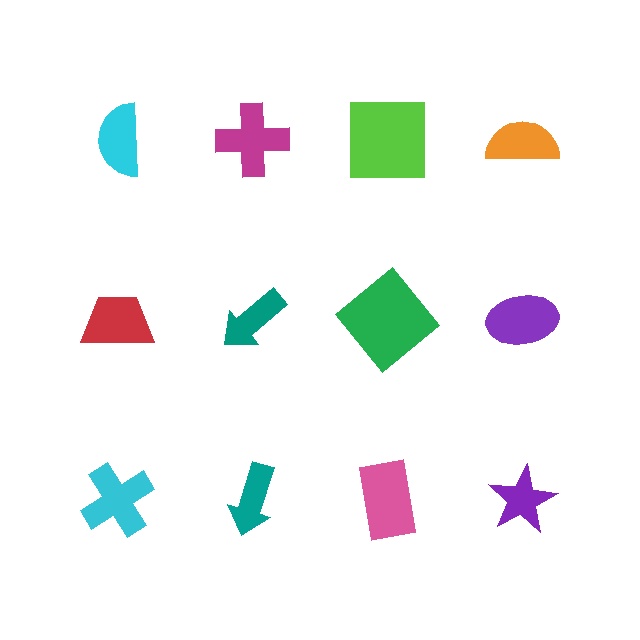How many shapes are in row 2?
4 shapes.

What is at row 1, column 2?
A magenta cross.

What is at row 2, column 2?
A teal arrow.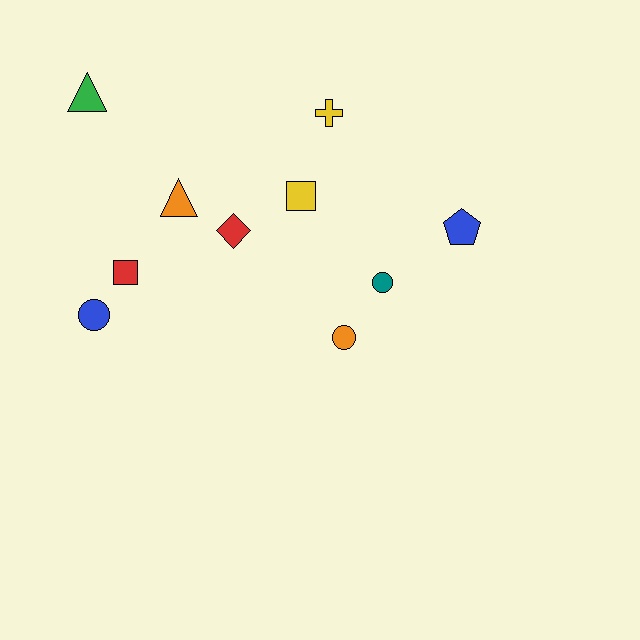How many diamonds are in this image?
There is 1 diamond.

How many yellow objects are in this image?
There are 2 yellow objects.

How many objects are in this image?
There are 10 objects.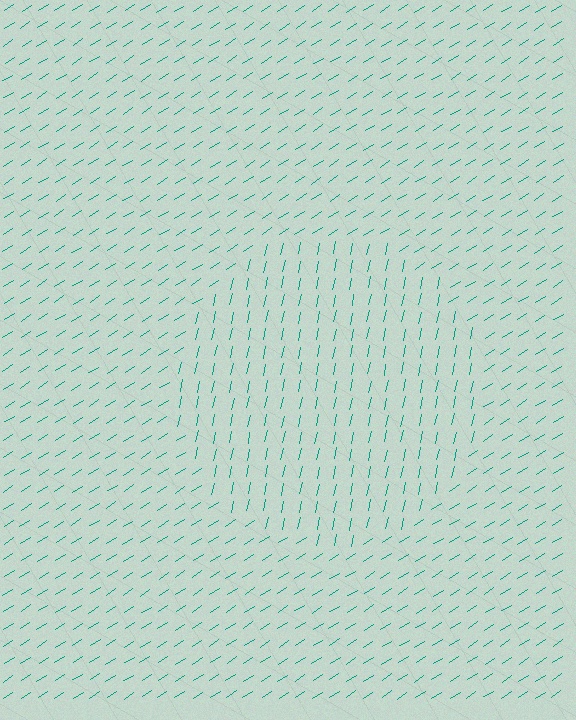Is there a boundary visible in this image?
Yes, there is a texture boundary formed by a change in line orientation.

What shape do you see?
I see a circle.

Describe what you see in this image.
The image is filled with small teal line segments. A circle region in the image has lines oriented differently from the surrounding lines, creating a visible texture boundary.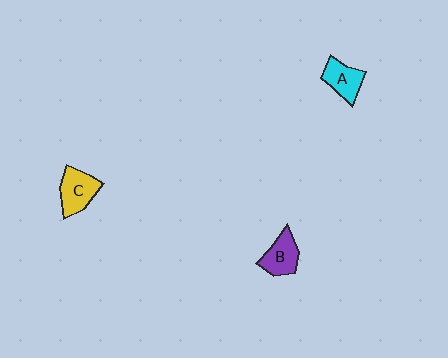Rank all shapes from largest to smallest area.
From largest to smallest: C (yellow), B (purple), A (cyan).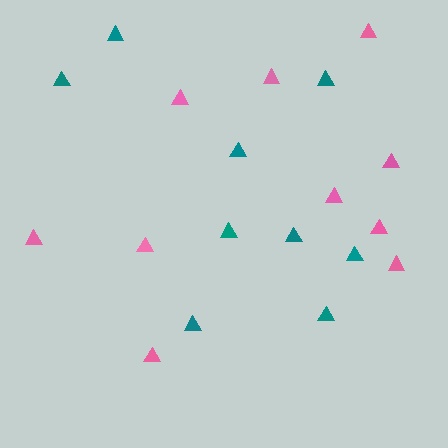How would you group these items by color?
There are 2 groups: one group of teal triangles (9) and one group of pink triangles (10).